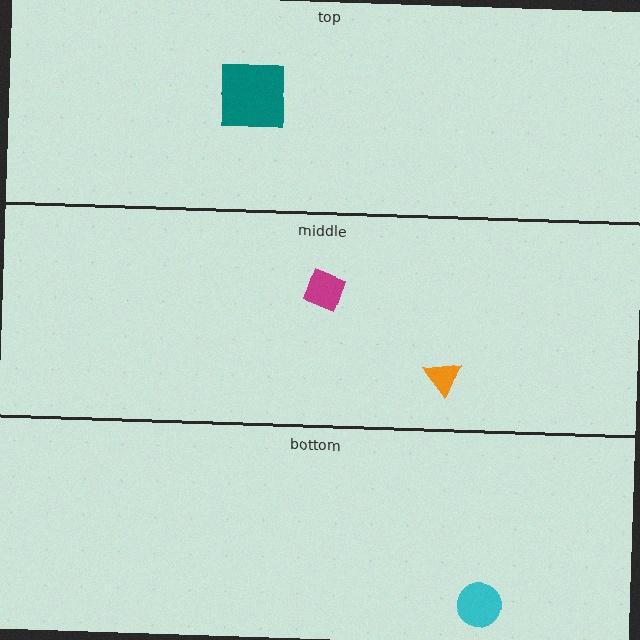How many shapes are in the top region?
1.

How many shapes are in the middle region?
2.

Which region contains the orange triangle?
The middle region.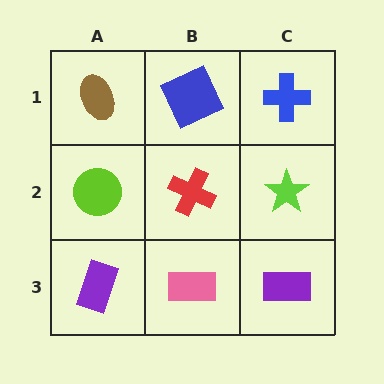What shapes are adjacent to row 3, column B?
A red cross (row 2, column B), a purple rectangle (row 3, column A), a purple rectangle (row 3, column C).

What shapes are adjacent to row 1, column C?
A lime star (row 2, column C), a blue square (row 1, column B).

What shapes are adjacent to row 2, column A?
A brown ellipse (row 1, column A), a purple rectangle (row 3, column A), a red cross (row 2, column B).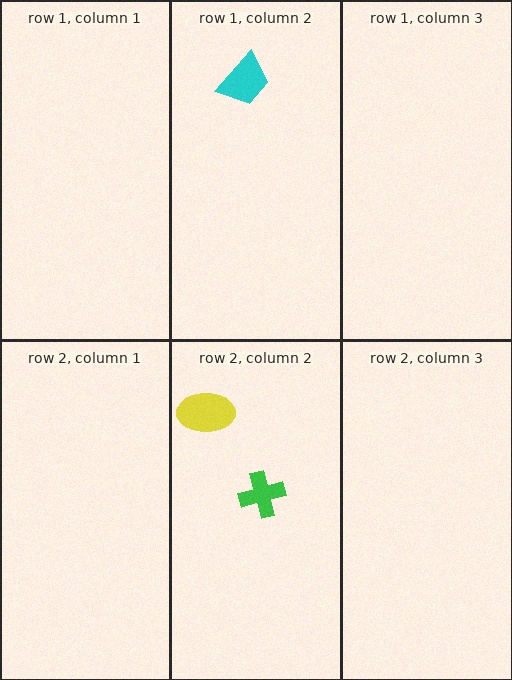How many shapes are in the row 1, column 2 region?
1.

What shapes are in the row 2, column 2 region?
The green cross, the yellow ellipse.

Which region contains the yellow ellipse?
The row 2, column 2 region.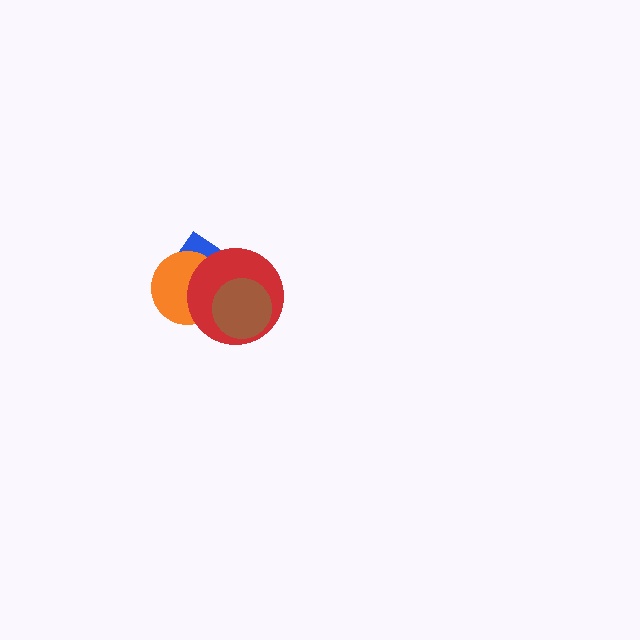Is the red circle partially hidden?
Yes, it is partially covered by another shape.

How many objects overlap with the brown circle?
2 objects overlap with the brown circle.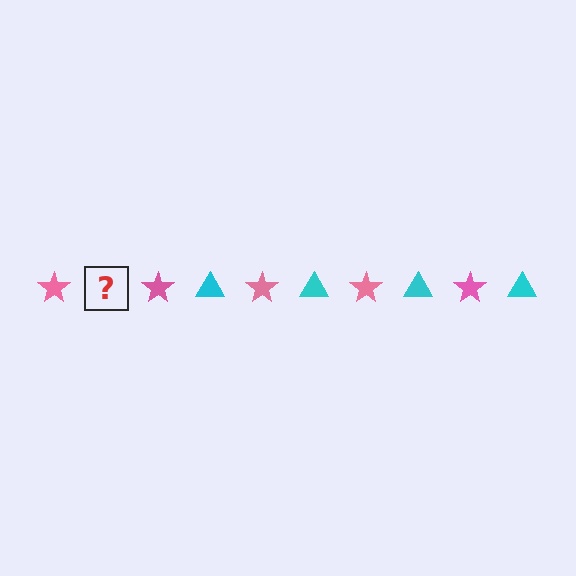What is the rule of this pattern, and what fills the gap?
The rule is that the pattern alternates between pink star and cyan triangle. The gap should be filled with a cyan triangle.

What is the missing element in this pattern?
The missing element is a cyan triangle.